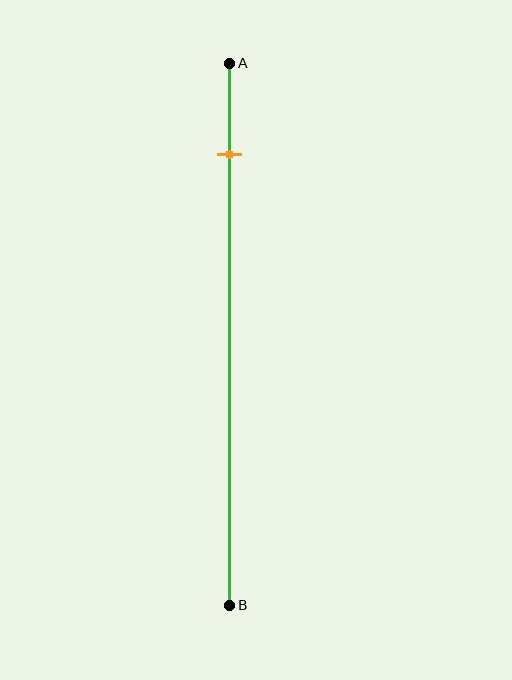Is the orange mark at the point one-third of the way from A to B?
No, the mark is at about 15% from A, not at the 33% one-third point.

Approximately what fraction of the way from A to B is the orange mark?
The orange mark is approximately 15% of the way from A to B.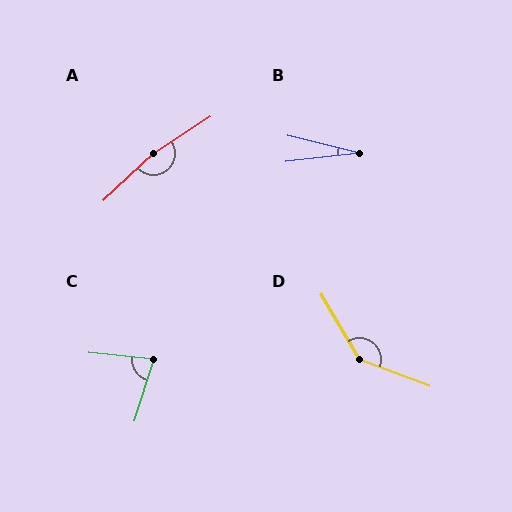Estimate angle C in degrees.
Approximately 78 degrees.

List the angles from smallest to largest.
B (20°), C (78°), D (141°), A (170°).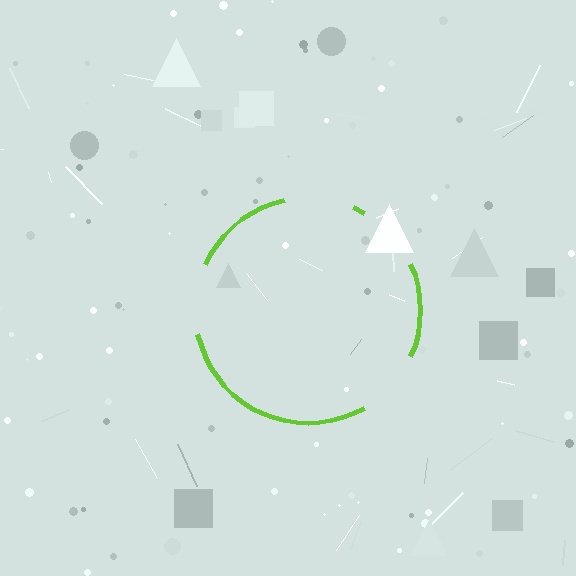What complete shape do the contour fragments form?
The contour fragments form a circle.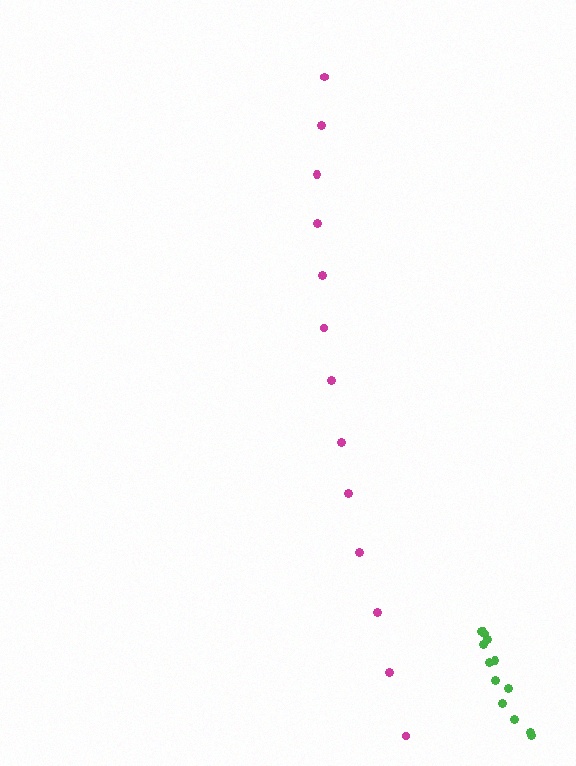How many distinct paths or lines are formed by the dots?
There are 2 distinct paths.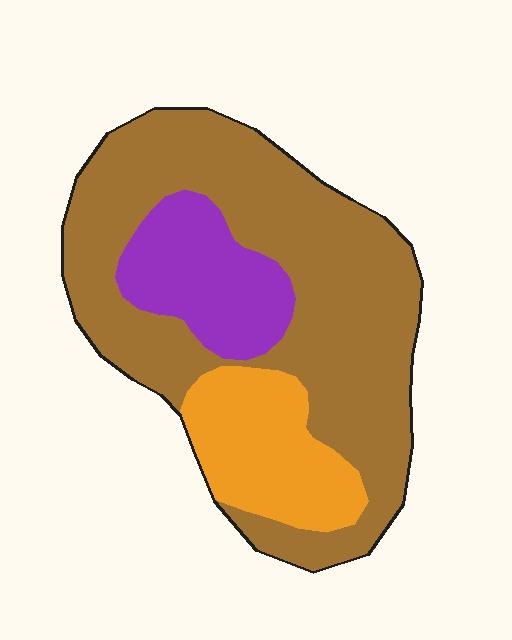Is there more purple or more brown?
Brown.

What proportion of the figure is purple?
Purple takes up about one sixth (1/6) of the figure.